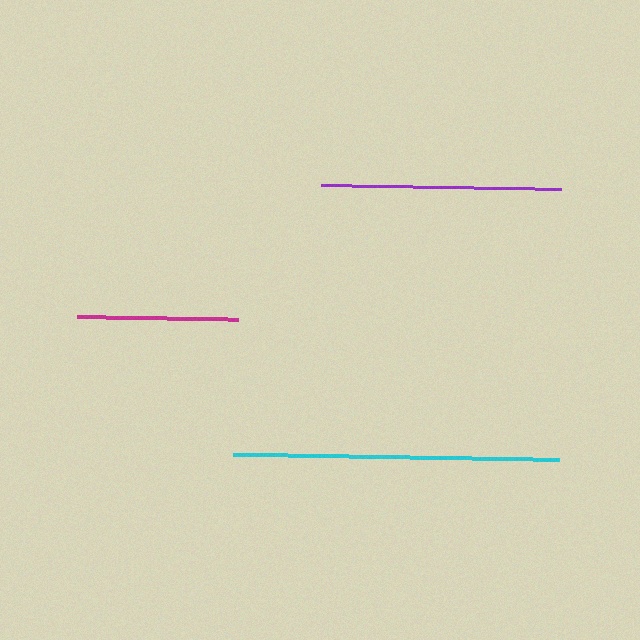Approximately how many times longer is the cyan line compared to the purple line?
The cyan line is approximately 1.4 times the length of the purple line.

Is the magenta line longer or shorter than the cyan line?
The cyan line is longer than the magenta line.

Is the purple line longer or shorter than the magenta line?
The purple line is longer than the magenta line.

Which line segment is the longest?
The cyan line is the longest at approximately 326 pixels.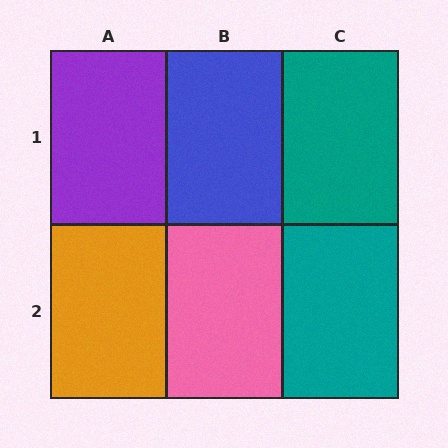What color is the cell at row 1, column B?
Blue.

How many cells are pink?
1 cell is pink.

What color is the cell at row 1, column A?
Purple.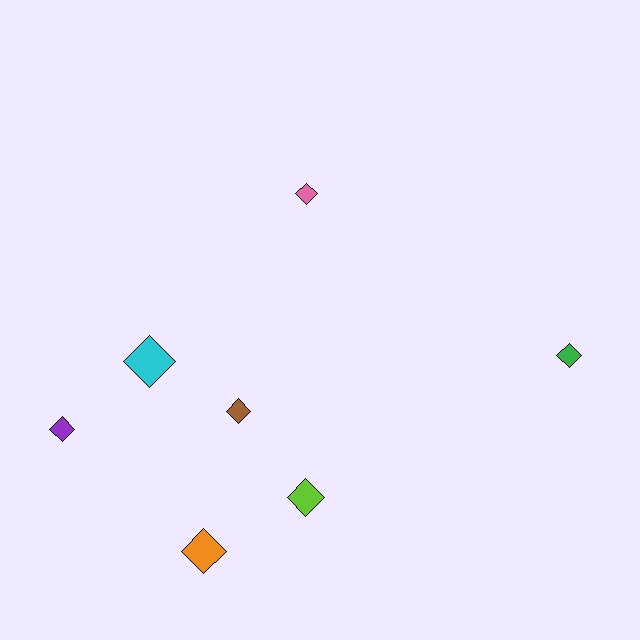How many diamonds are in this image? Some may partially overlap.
There are 7 diamonds.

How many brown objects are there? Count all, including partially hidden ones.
There is 1 brown object.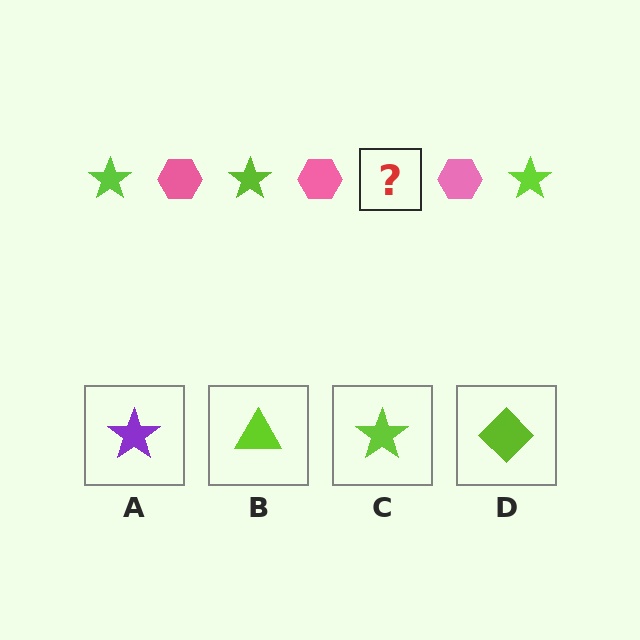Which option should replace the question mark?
Option C.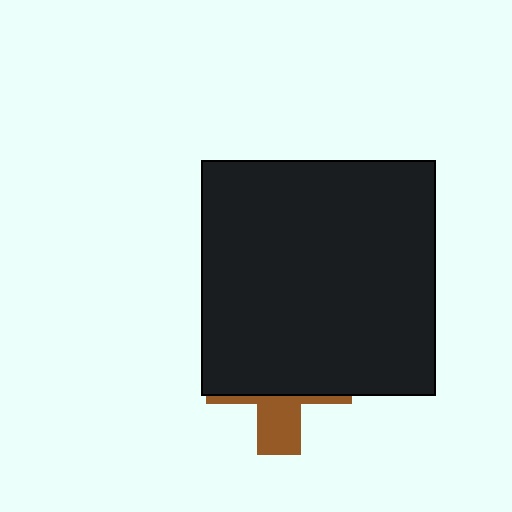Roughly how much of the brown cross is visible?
A small part of it is visible (roughly 31%).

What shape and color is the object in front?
The object in front is a black square.